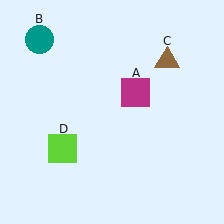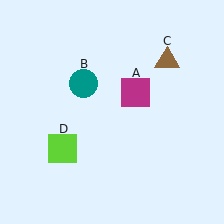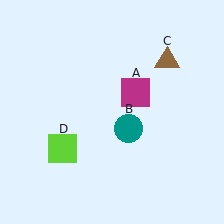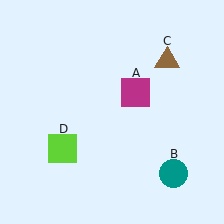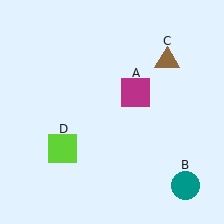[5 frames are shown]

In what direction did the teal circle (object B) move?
The teal circle (object B) moved down and to the right.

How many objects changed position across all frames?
1 object changed position: teal circle (object B).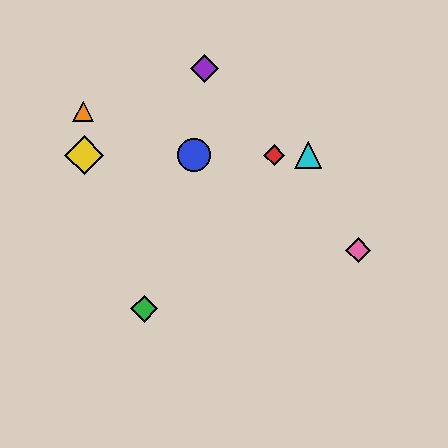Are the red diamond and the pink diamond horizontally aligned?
No, the red diamond is at y≈155 and the pink diamond is at y≈250.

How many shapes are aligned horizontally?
4 shapes (the red diamond, the blue circle, the yellow diamond, the cyan triangle) are aligned horizontally.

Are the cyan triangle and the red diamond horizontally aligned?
Yes, both are at y≈155.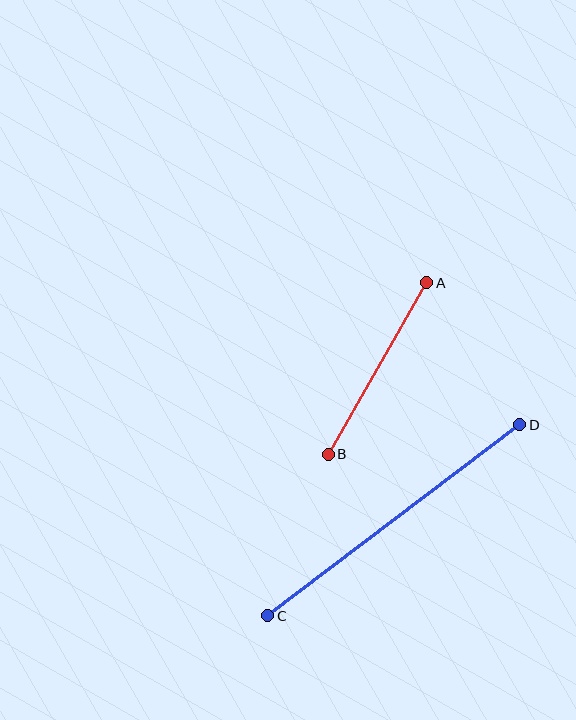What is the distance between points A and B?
The distance is approximately 198 pixels.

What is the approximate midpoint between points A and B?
The midpoint is at approximately (378, 369) pixels.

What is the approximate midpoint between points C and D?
The midpoint is at approximately (394, 520) pixels.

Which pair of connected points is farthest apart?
Points C and D are farthest apart.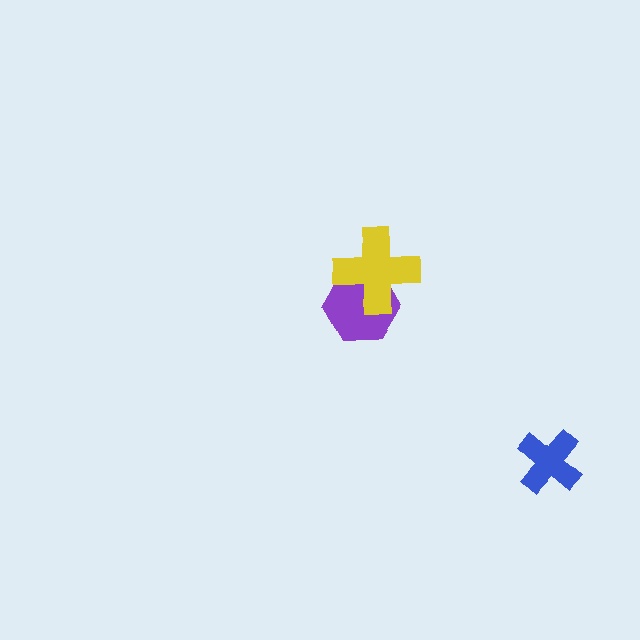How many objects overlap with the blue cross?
0 objects overlap with the blue cross.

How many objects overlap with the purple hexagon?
1 object overlaps with the purple hexagon.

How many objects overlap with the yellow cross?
1 object overlaps with the yellow cross.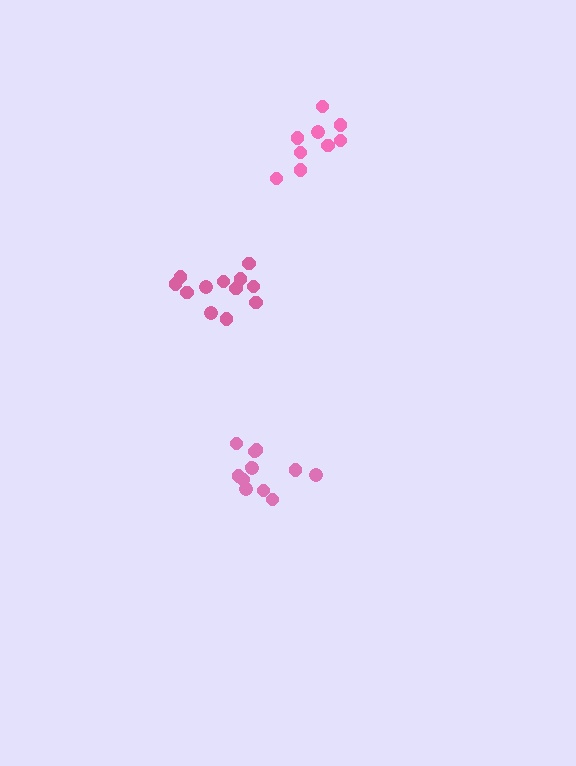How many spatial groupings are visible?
There are 3 spatial groupings.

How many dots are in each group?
Group 1: 12 dots, Group 2: 9 dots, Group 3: 12 dots (33 total).